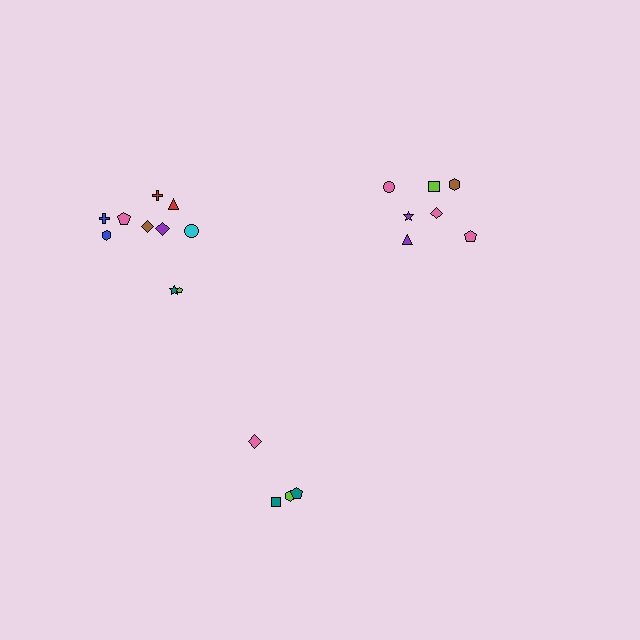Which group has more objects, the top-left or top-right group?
The top-left group.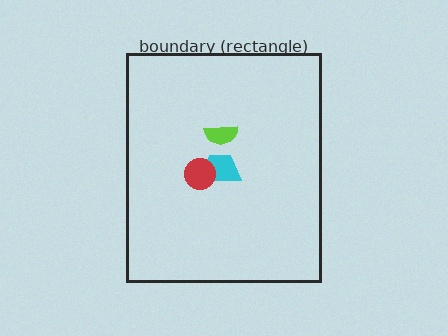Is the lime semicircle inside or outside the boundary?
Inside.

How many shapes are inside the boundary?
3 inside, 0 outside.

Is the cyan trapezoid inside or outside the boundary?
Inside.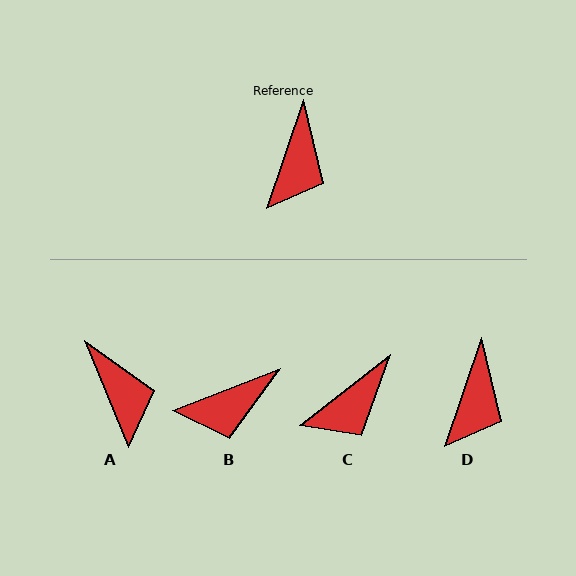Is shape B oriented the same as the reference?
No, it is off by about 50 degrees.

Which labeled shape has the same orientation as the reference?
D.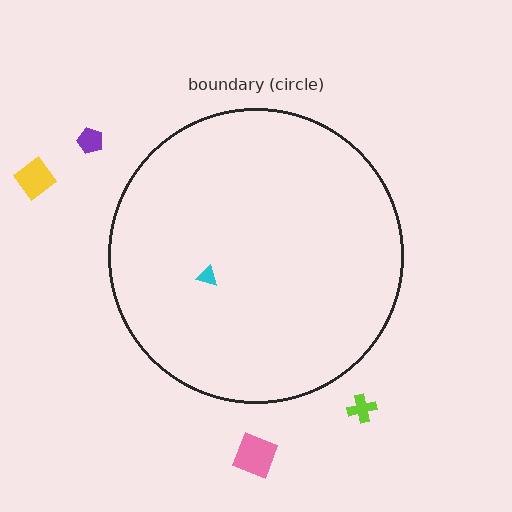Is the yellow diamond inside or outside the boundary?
Outside.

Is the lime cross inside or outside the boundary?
Outside.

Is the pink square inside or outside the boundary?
Outside.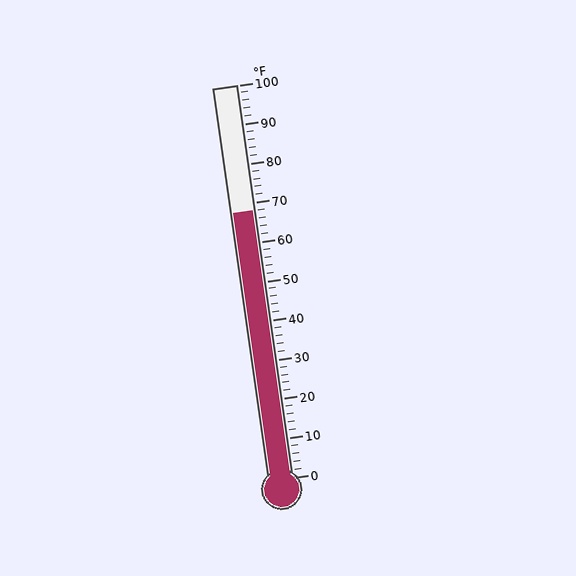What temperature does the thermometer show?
The thermometer shows approximately 68°F.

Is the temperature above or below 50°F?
The temperature is above 50°F.